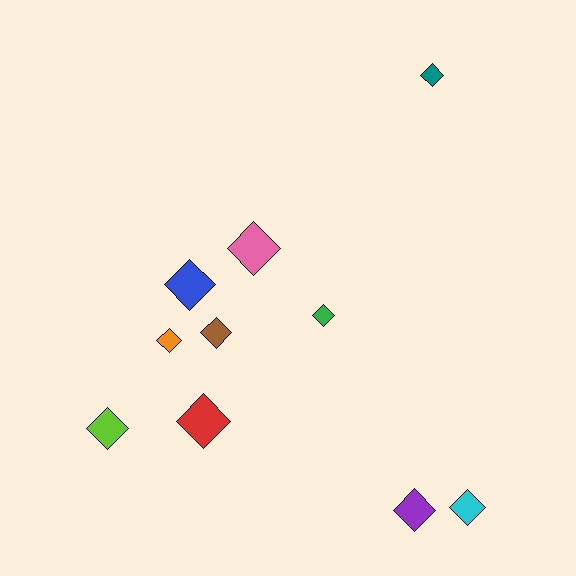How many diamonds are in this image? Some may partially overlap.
There are 10 diamonds.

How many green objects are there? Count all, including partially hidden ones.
There is 1 green object.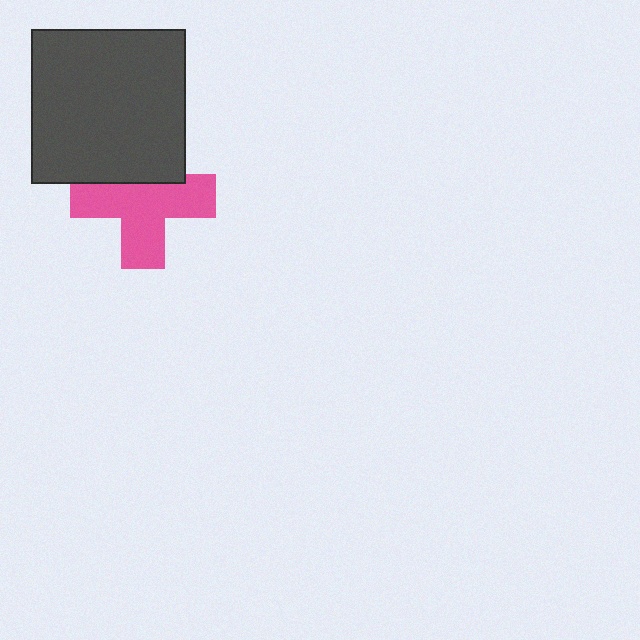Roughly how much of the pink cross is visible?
Most of it is visible (roughly 69%).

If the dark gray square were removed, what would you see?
You would see the complete pink cross.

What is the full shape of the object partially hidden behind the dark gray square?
The partially hidden object is a pink cross.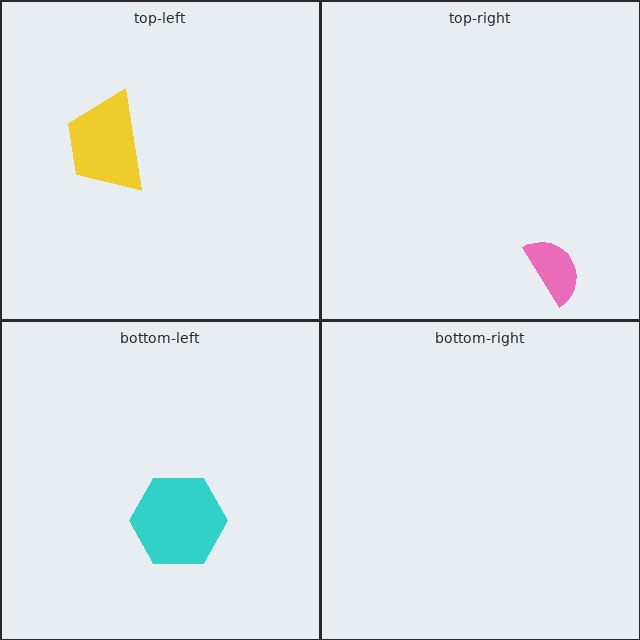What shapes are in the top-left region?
The yellow trapezoid.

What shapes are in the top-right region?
The pink semicircle.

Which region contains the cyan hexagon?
The bottom-left region.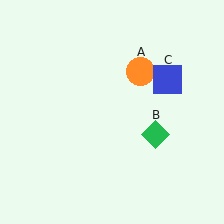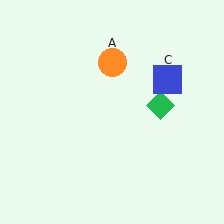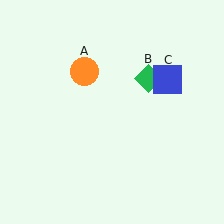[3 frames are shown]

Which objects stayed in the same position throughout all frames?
Blue square (object C) remained stationary.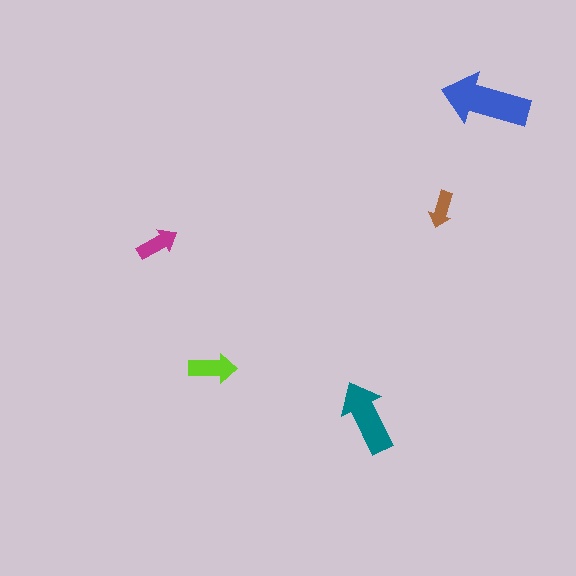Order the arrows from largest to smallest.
the blue one, the teal one, the lime one, the magenta one, the brown one.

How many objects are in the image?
There are 5 objects in the image.